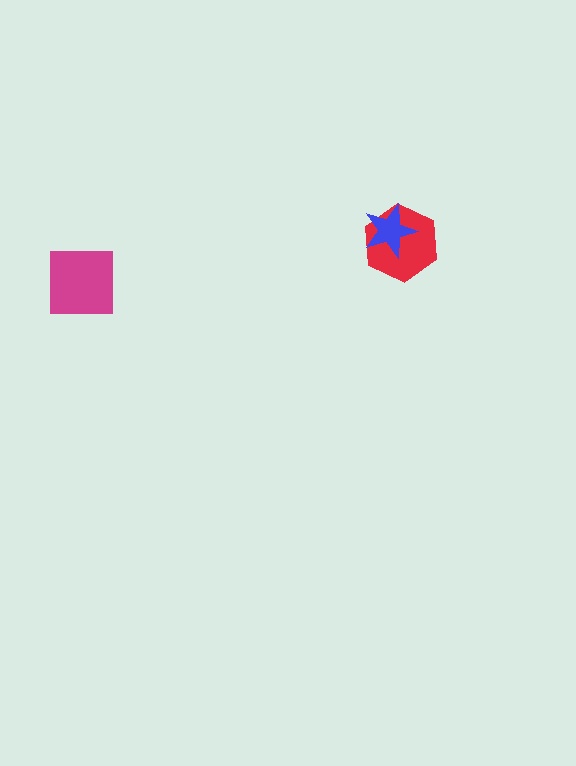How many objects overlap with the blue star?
1 object overlaps with the blue star.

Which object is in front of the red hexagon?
The blue star is in front of the red hexagon.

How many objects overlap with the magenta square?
0 objects overlap with the magenta square.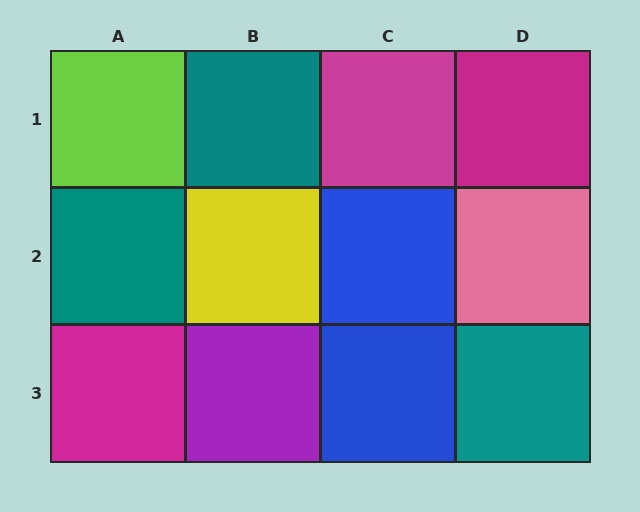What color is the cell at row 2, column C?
Blue.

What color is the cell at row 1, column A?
Lime.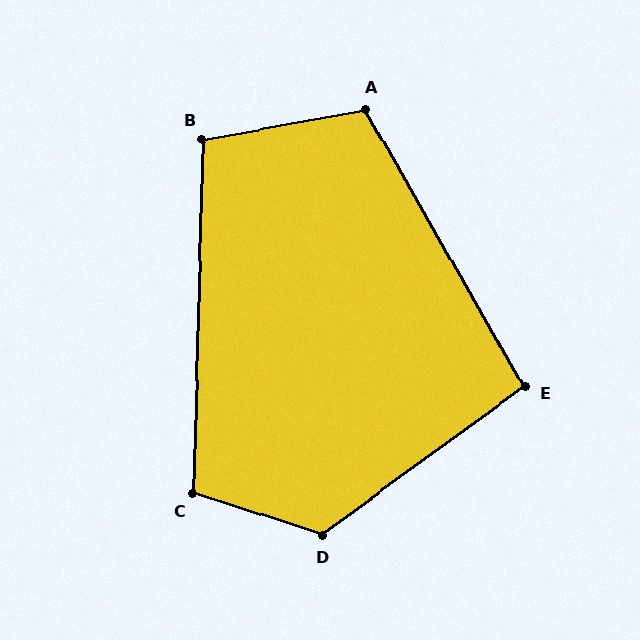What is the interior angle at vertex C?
Approximately 106 degrees (obtuse).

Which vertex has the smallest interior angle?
E, at approximately 96 degrees.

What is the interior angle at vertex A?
Approximately 109 degrees (obtuse).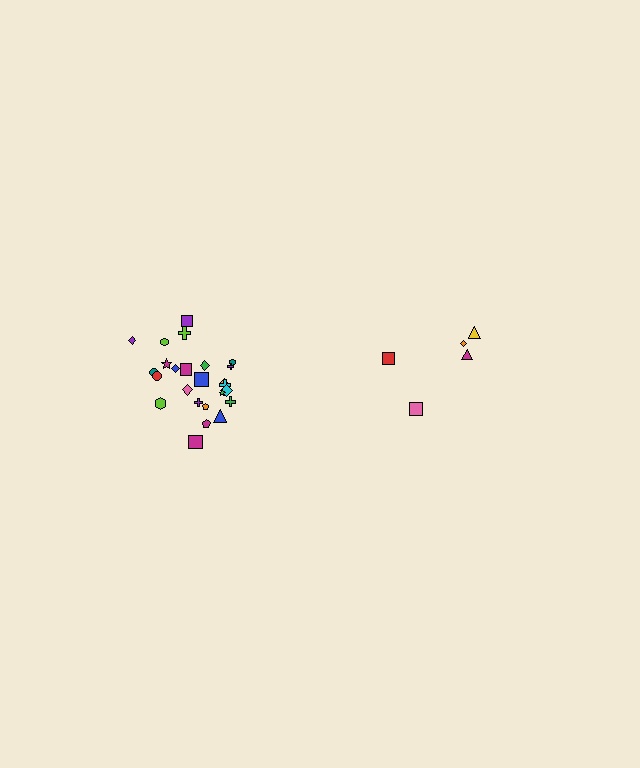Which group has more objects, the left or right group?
The left group.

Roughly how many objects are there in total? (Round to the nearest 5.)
Roughly 30 objects in total.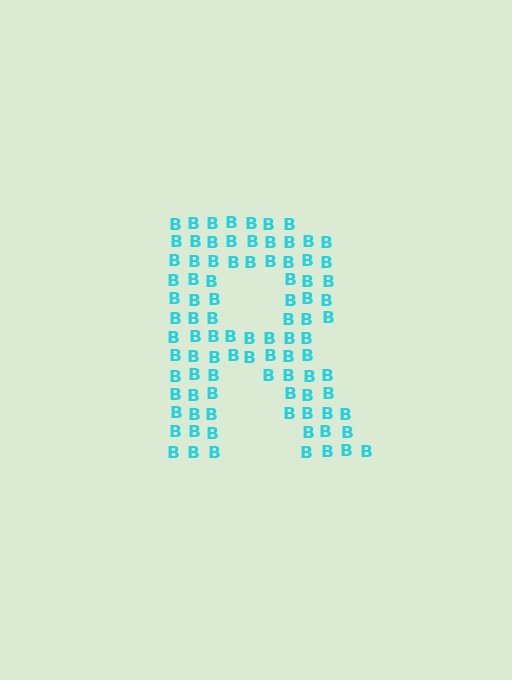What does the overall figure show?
The overall figure shows the letter R.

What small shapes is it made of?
It is made of small letter B's.